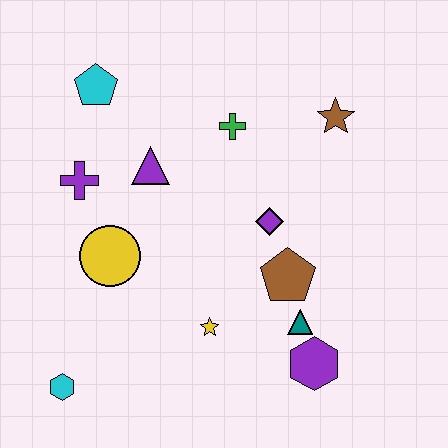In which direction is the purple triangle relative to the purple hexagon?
The purple triangle is above the purple hexagon.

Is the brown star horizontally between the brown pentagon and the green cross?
No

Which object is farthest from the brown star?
The cyan hexagon is farthest from the brown star.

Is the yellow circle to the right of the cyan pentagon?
Yes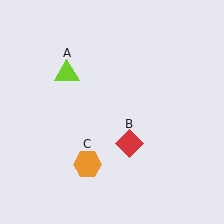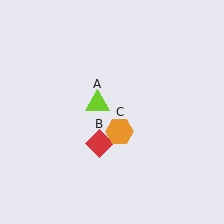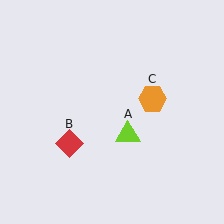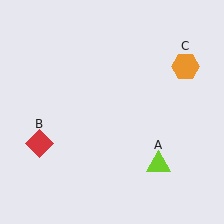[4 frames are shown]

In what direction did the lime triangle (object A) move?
The lime triangle (object A) moved down and to the right.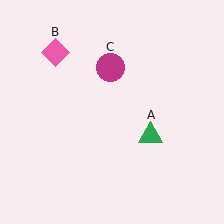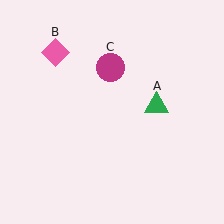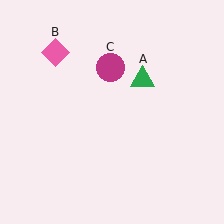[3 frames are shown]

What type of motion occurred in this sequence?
The green triangle (object A) rotated counterclockwise around the center of the scene.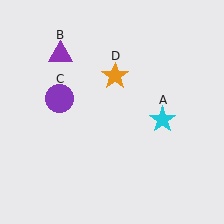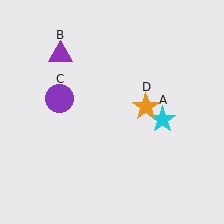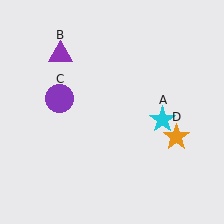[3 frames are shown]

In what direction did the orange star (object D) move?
The orange star (object D) moved down and to the right.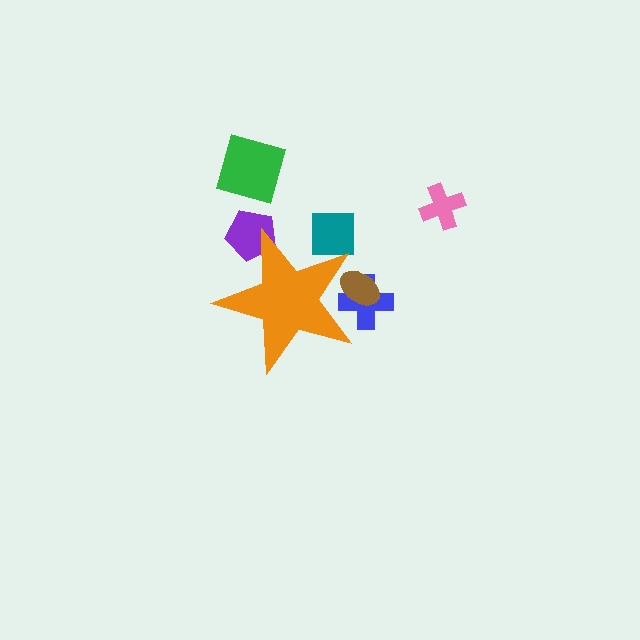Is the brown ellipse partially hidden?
Yes, the brown ellipse is partially hidden behind the orange star.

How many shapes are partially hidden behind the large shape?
4 shapes are partially hidden.